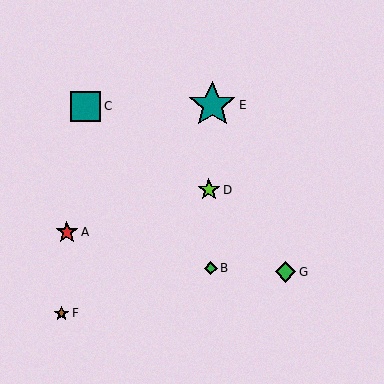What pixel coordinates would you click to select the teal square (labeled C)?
Click at (86, 106) to select the teal square C.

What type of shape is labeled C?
Shape C is a teal square.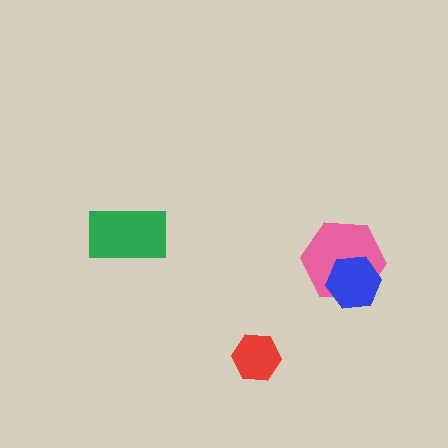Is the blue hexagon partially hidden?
No, no other shape covers it.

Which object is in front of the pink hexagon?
The blue hexagon is in front of the pink hexagon.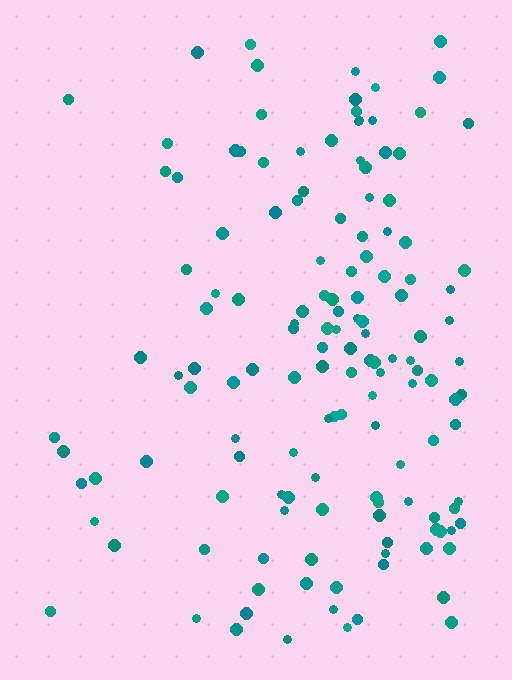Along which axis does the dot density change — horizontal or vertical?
Horizontal.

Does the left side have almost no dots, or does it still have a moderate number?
Still a moderate number, just noticeably fewer than the right.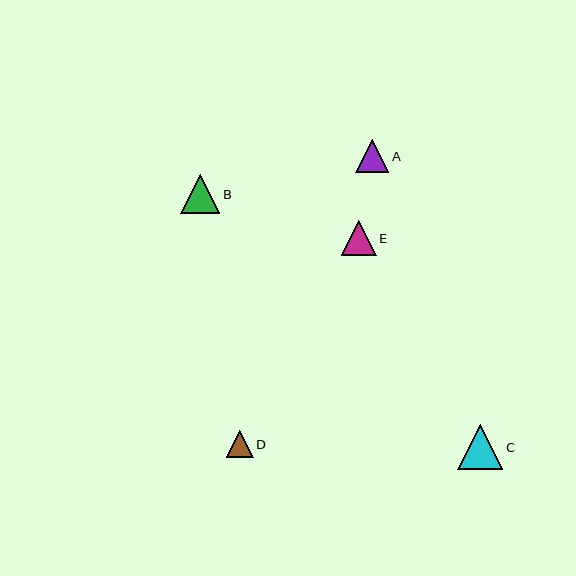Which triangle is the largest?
Triangle C is the largest with a size of approximately 45 pixels.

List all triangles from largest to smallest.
From largest to smallest: C, B, E, A, D.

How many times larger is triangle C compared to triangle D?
Triangle C is approximately 1.7 times the size of triangle D.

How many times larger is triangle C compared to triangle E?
Triangle C is approximately 1.3 times the size of triangle E.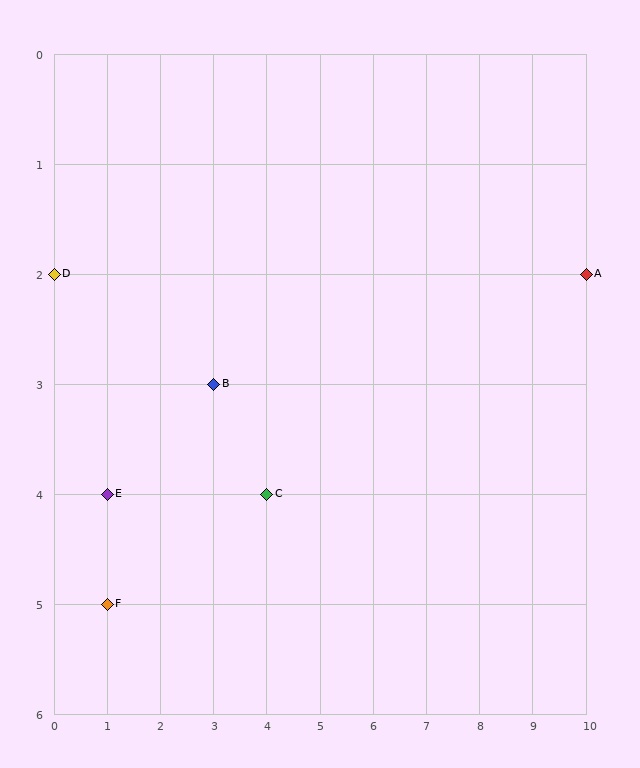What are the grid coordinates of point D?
Point D is at grid coordinates (0, 2).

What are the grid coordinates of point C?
Point C is at grid coordinates (4, 4).